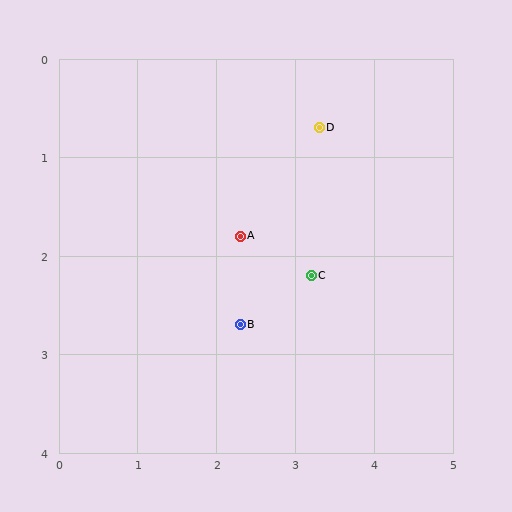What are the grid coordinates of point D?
Point D is at approximately (3.3, 0.7).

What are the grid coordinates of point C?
Point C is at approximately (3.2, 2.2).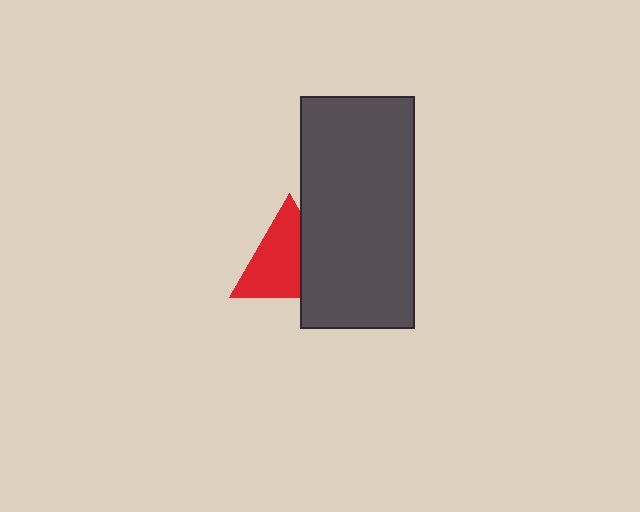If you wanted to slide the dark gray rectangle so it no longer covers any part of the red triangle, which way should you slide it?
Slide it right — that is the most direct way to separate the two shapes.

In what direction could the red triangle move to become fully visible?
The red triangle could move left. That would shift it out from behind the dark gray rectangle entirely.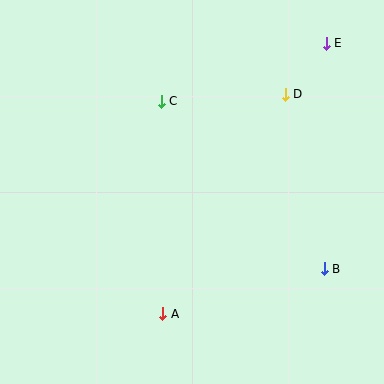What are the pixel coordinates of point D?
Point D is at (285, 94).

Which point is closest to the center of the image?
Point C at (161, 101) is closest to the center.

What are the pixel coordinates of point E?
Point E is at (326, 43).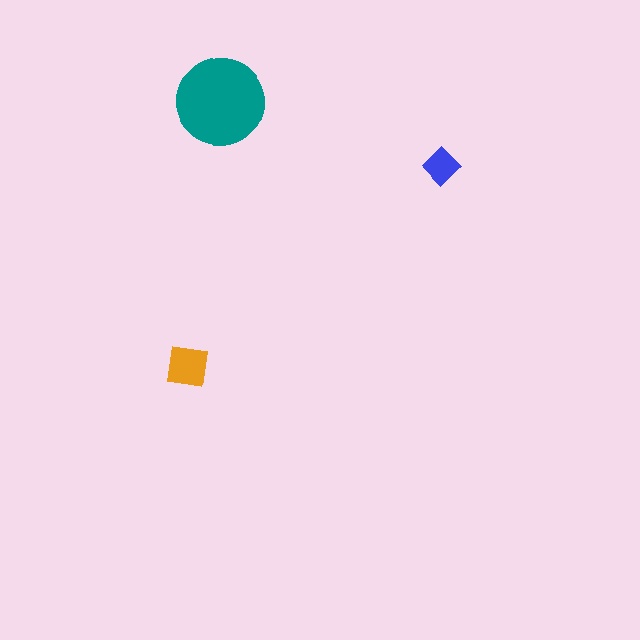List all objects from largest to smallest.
The teal circle, the orange square, the blue diamond.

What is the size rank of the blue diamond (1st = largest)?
3rd.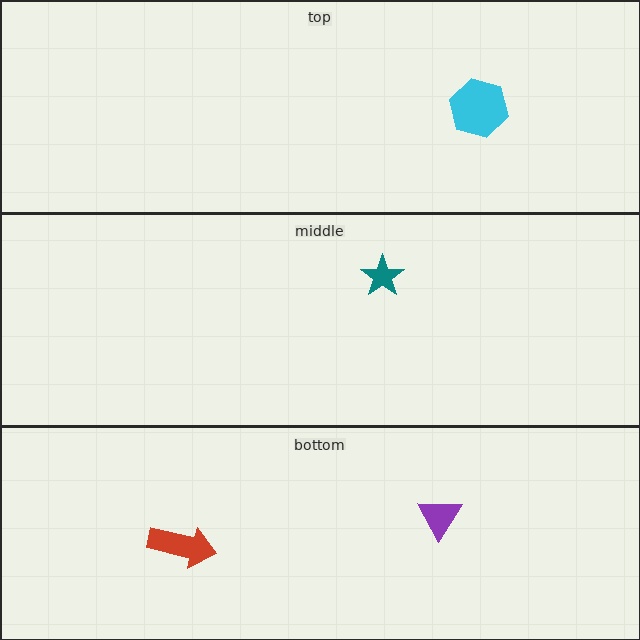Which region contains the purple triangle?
The bottom region.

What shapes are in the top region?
The cyan hexagon.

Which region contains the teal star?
The middle region.